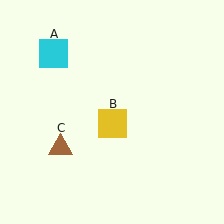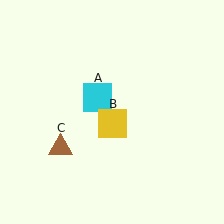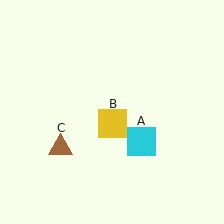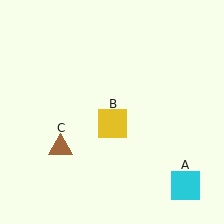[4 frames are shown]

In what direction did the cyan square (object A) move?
The cyan square (object A) moved down and to the right.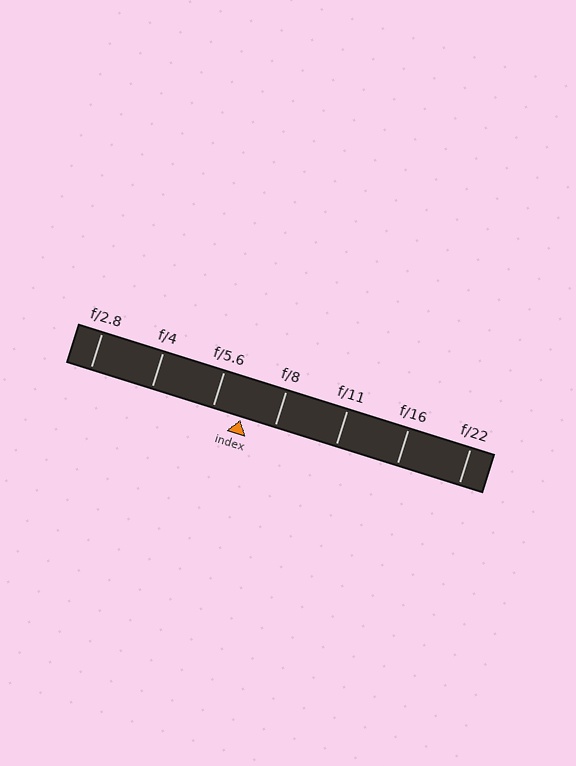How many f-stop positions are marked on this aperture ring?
There are 7 f-stop positions marked.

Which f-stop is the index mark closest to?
The index mark is closest to f/5.6.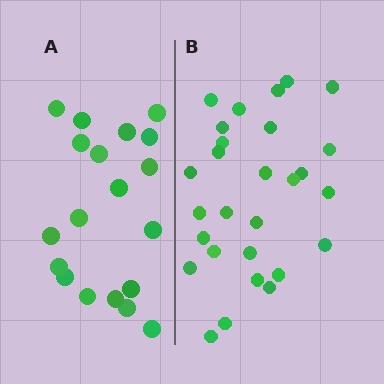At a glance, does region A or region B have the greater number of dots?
Region B (the right region) has more dots.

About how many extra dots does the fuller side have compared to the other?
Region B has roughly 8 or so more dots than region A.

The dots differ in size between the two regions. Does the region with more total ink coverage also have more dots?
No. Region A has more total ink coverage because its dots are larger, but region B actually contains more individual dots. Total area can be misleading — the number of items is what matters here.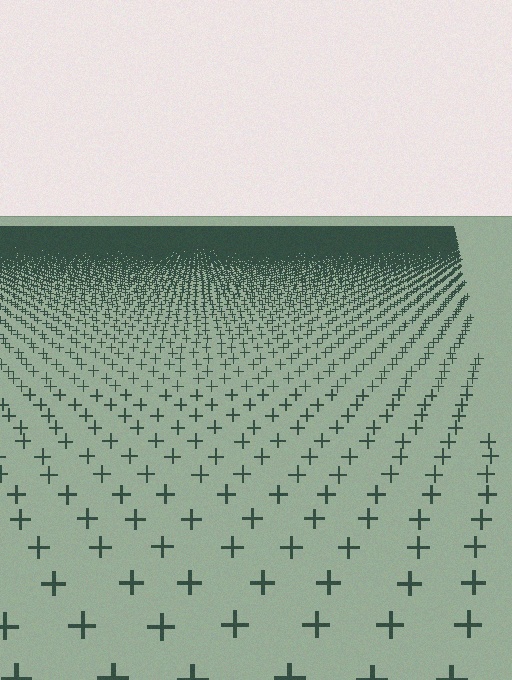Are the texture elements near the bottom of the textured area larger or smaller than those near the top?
Larger. Near the bottom, elements are closer to the viewer and appear at a bigger on-screen size.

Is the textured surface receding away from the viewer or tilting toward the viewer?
The surface is receding away from the viewer. Texture elements get smaller and denser toward the top.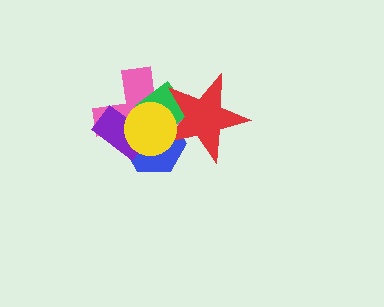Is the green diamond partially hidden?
Yes, it is partially covered by another shape.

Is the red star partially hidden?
Yes, it is partially covered by another shape.